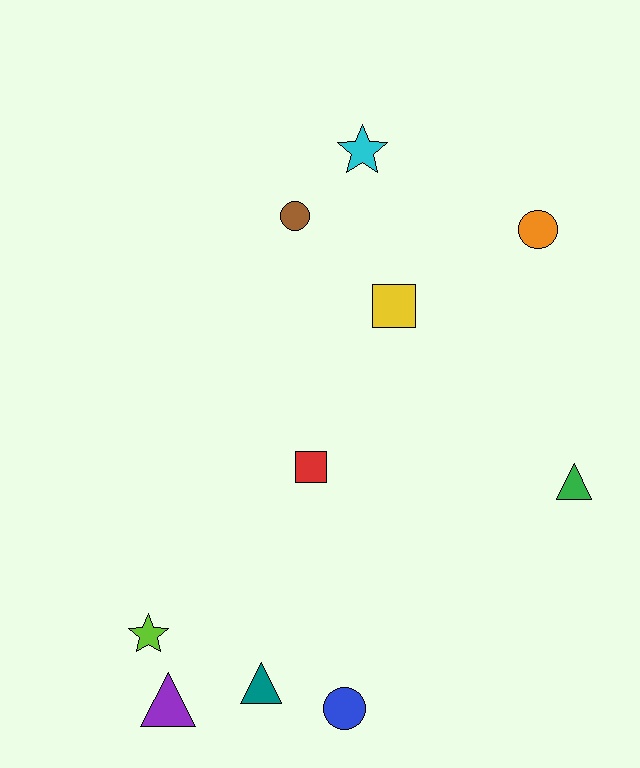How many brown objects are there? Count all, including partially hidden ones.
There is 1 brown object.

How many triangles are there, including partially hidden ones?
There are 3 triangles.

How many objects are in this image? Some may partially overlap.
There are 10 objects.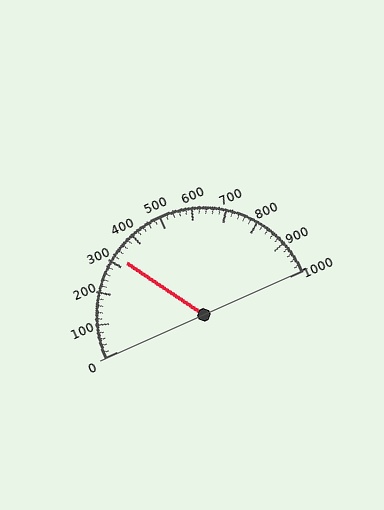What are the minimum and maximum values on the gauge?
The gauge ranges from 0 to 1000.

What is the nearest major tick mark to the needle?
The nearest major tick mark is 300.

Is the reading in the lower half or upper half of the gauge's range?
The reading is in the lower half of the range (0 to 1000).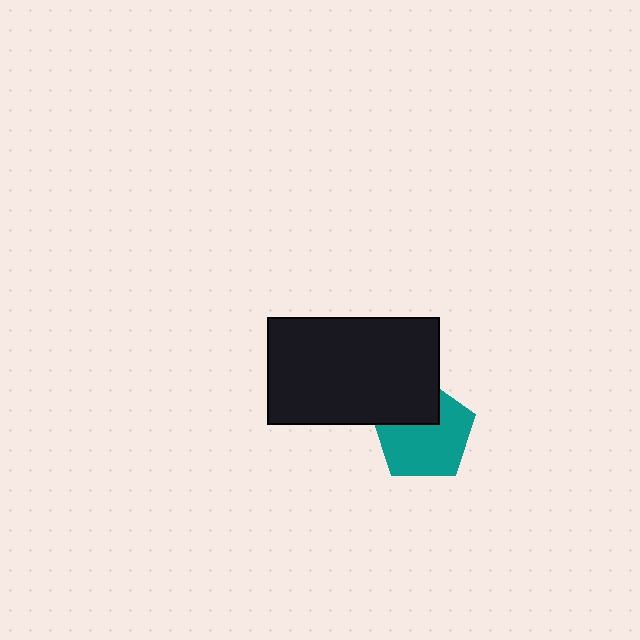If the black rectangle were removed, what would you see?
You would see the complete teal pentagon.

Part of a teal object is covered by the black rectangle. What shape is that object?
It is a pentagon.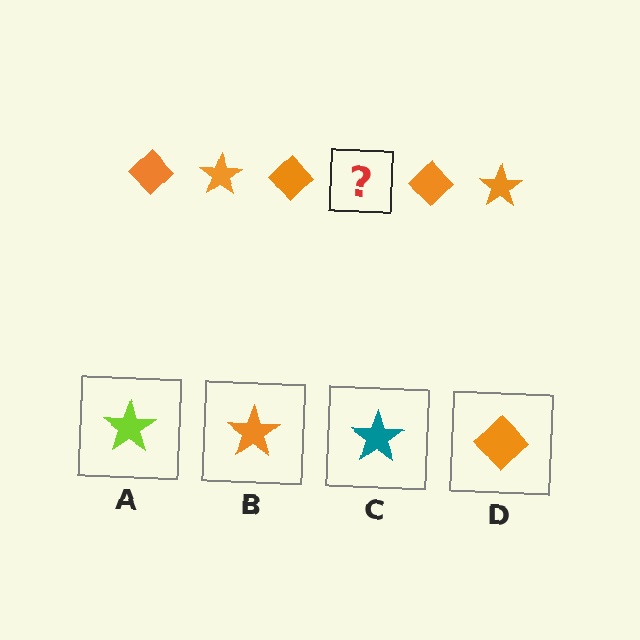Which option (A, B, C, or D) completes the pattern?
B.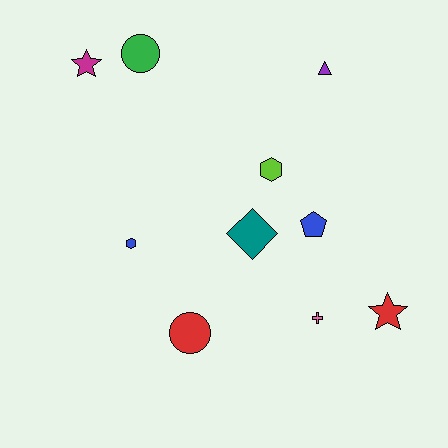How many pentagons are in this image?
There is 1 pentagon.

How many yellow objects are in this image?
There are no yellow objects.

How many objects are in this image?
There are 10 objects.